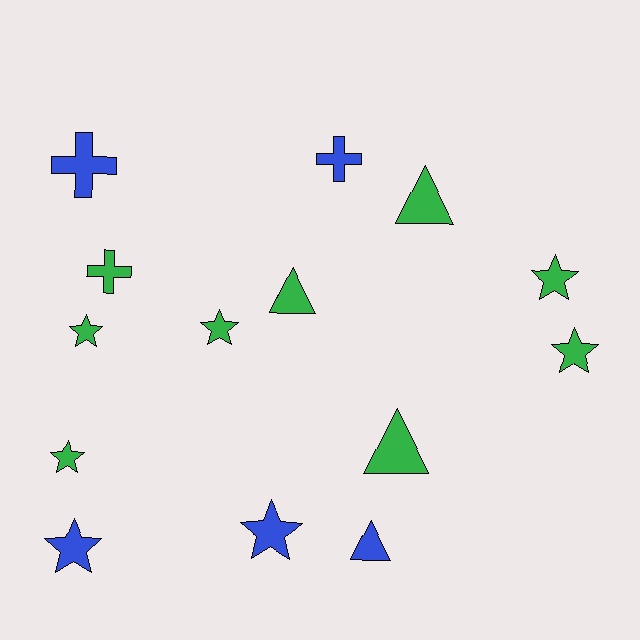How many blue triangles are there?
There is 1 blue triangle.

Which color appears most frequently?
Green, with 9 objects.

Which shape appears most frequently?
Star, with 7 objects.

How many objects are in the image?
There are 14 objects.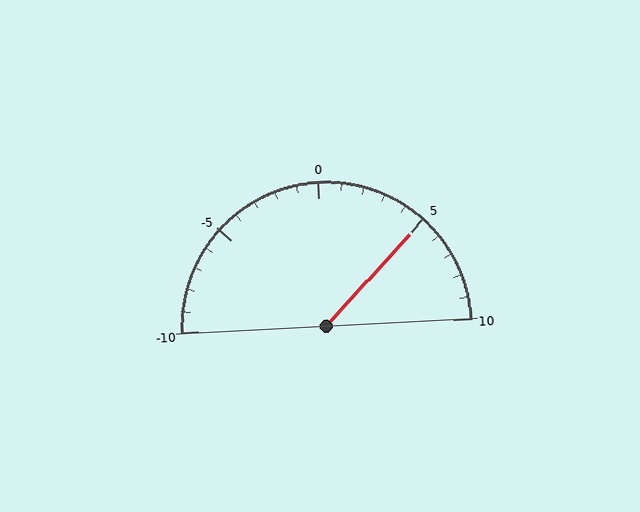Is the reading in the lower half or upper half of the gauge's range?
The reading is in the upper half of the range (-10 to 10).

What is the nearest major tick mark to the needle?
The nearest major tick mark is 5.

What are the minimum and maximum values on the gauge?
The gauge ranges from -10 to 10.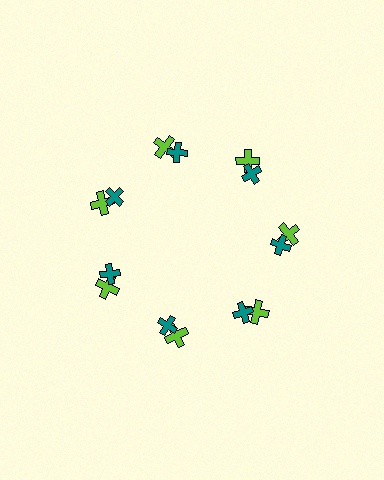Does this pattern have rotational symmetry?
Yes, this pattern has 7-fold rotational symmetry. It looks the same after rotating 51 degrees around the center.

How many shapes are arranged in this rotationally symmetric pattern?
There are 14 shapes, arranged in 7 groups of 2.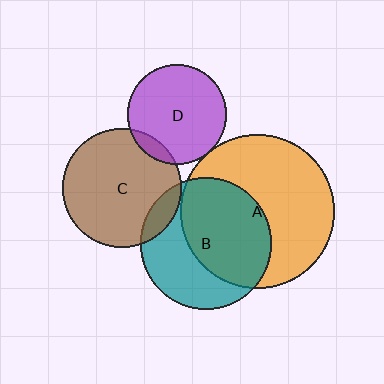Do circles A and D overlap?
Yes.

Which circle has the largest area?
Circle A (orange).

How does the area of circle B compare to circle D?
Approximately 1.7 times.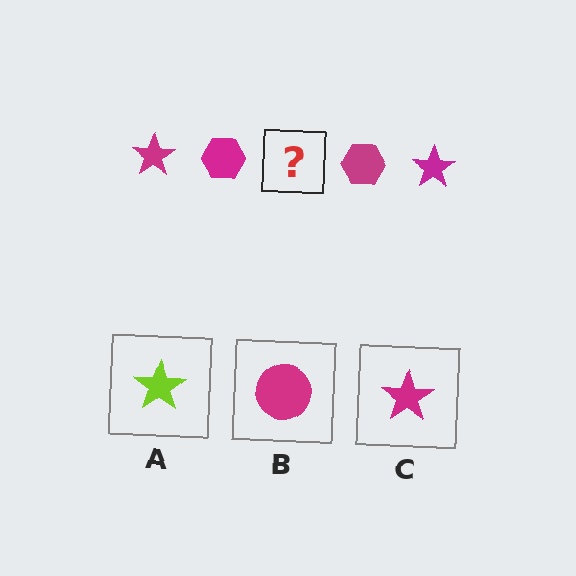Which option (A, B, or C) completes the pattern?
C.